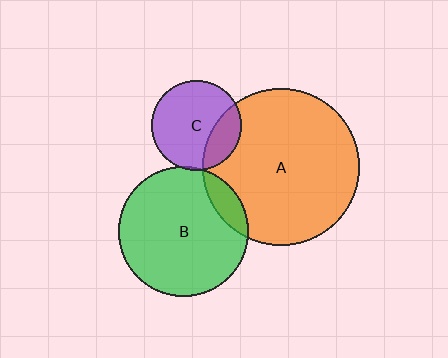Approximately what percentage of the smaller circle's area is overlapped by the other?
Approximately 25%.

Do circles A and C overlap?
Yes.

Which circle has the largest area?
Circle A (orange).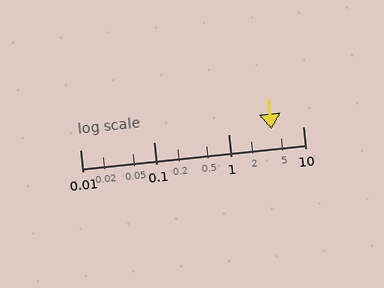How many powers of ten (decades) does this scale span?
The scale spans 3 decades, from 0.01 to 10.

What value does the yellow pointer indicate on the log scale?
The pointer indicates approximately 3.8.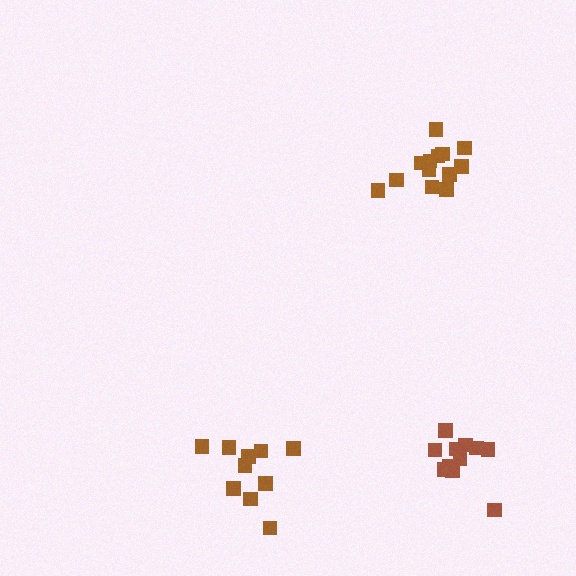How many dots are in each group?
Group 1: 11 dots, Group 2: 10 dots, Group 3: 13 dots (34 total).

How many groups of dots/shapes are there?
There are 3 groups.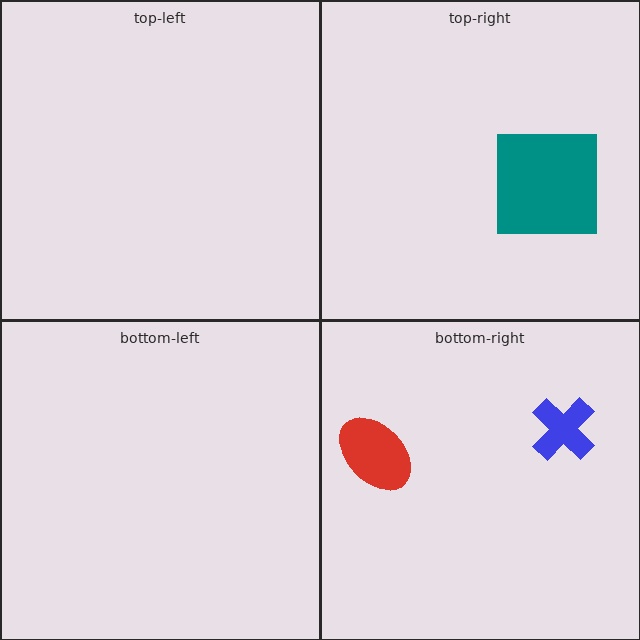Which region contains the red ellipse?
The bottom-right region.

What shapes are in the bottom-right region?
The blue cross, the red ellipse.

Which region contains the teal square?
The top-right region.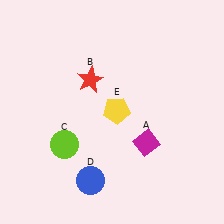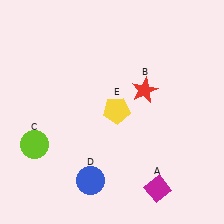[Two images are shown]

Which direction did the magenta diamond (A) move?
The magenta diamond (A) moved down.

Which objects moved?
The objects that moved are: the magenta diamond (A), the red star (B), the lime circle (C).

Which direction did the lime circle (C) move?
The lime circle (C) moved left.